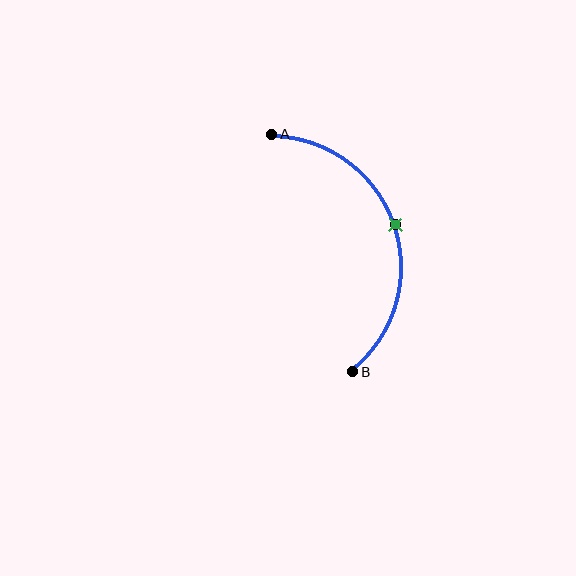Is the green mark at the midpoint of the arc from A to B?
Yes. The green mark lies on the arc at equal arc-length from both A and B — it is the arc midpoint.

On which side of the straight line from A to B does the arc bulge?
The arc bulges to the right of the straight line connecting A and B.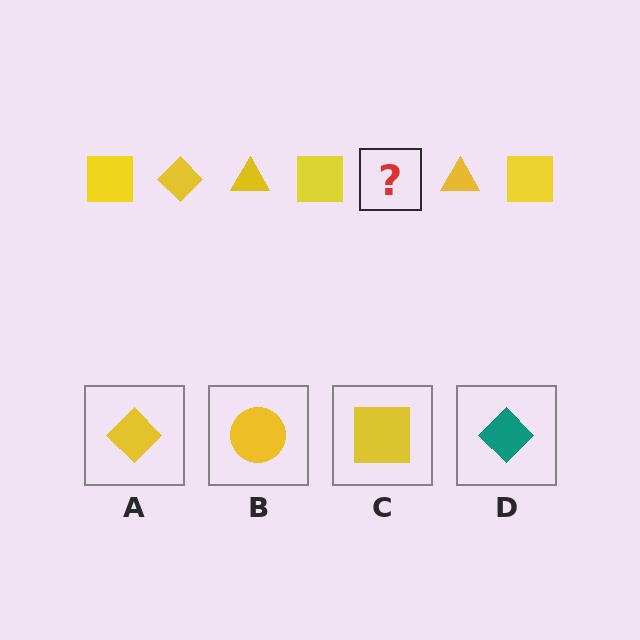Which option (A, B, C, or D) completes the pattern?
A.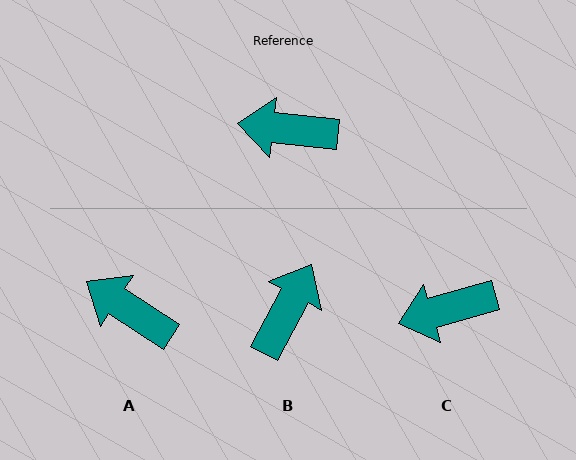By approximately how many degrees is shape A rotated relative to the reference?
Approximately 27 degrees clockwise.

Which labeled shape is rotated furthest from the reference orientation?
B, about 112 degrees away.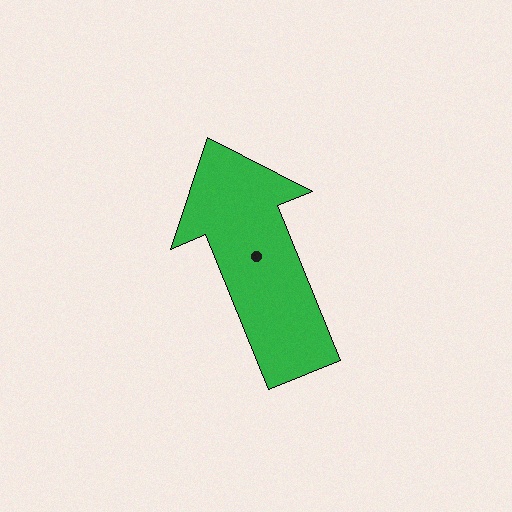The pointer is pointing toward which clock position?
Roughly 11 o'clock.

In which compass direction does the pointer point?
North.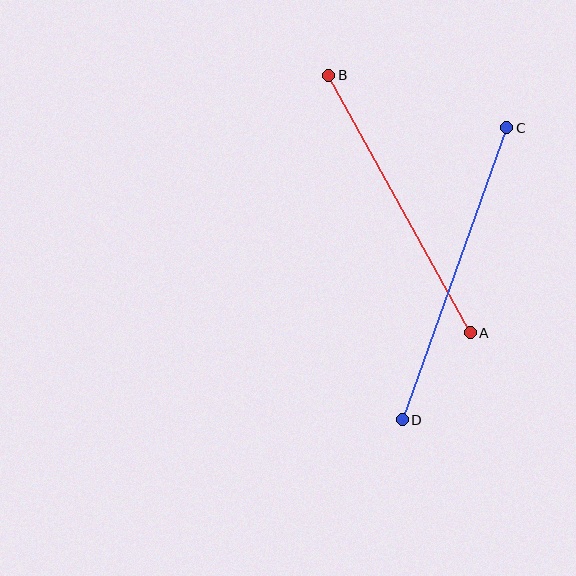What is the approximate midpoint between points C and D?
The midpoint is at approximately (454, 274) pixels.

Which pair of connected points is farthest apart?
Points C and D are farthest apart.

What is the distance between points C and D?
The distance is approximately 310 pixels.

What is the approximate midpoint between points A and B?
The midpoint is at approximately (399, 204) pixels.